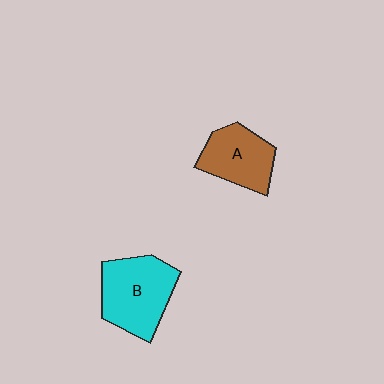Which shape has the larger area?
Shape B (cyan).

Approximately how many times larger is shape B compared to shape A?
Approximately 1.3 times.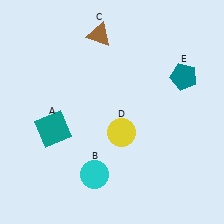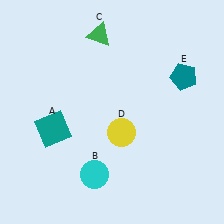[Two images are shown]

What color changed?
The triangle (C) changed from brown in Image 1 to green in Image 2.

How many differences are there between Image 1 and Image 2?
There is 1 difference between the two images.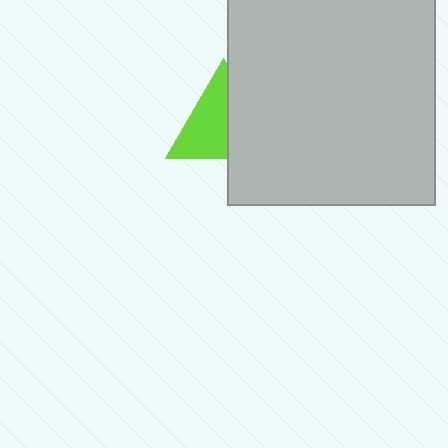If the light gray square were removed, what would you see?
You would see the complete lime triangle.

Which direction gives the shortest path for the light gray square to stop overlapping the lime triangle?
Moving right gives the shortest separation.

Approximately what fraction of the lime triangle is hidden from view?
Roughly 43% of the lime triangle is hidden behind the light gray square.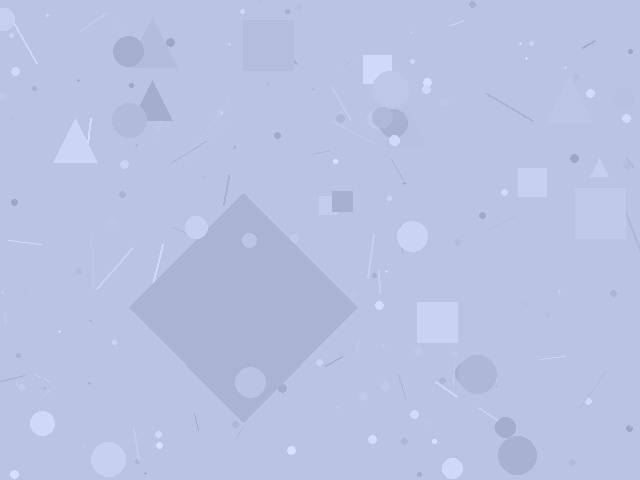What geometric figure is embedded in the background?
A diamond is embedded in the background.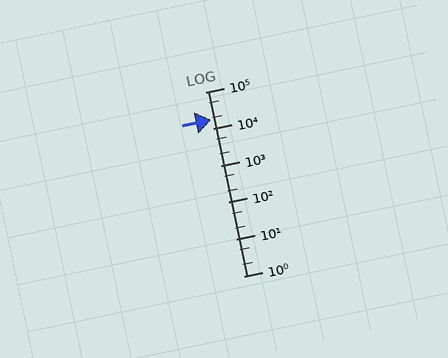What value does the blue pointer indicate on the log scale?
The pointer indicates approximately 17000.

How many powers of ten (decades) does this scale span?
The scale spans 5 decades, from 1 to 100000.